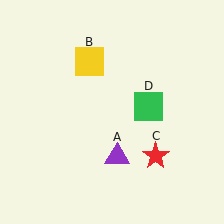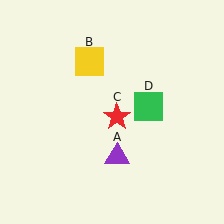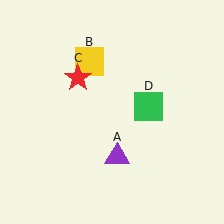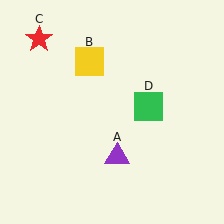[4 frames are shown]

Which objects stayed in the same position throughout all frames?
Purple triangle (object A) and yellow square (object B) and green square (object D) remained stationary.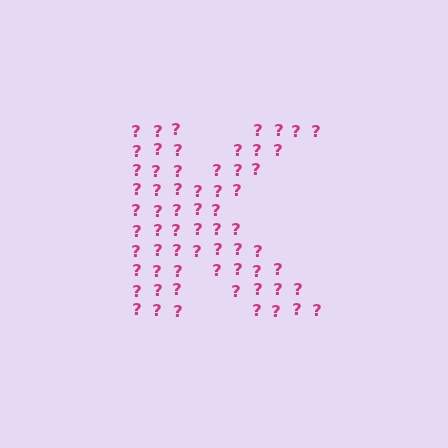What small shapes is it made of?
It is made of small question marks.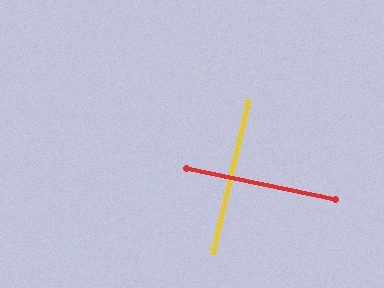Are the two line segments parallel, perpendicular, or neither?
Perpendicular — they meet at approximately 89°.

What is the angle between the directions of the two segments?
Approximately 89 degrees.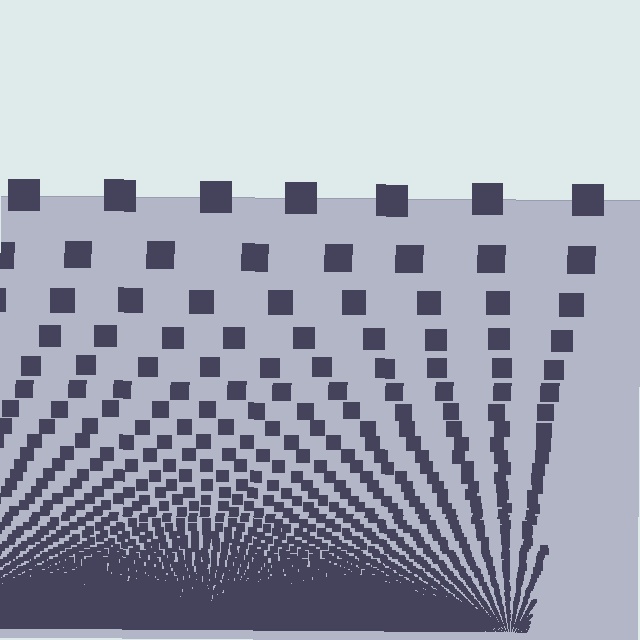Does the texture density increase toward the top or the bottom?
Density increases toward the bottom.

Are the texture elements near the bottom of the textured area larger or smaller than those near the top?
Smaller. The gradient is inverted — elements near the bottom are smaller and denser.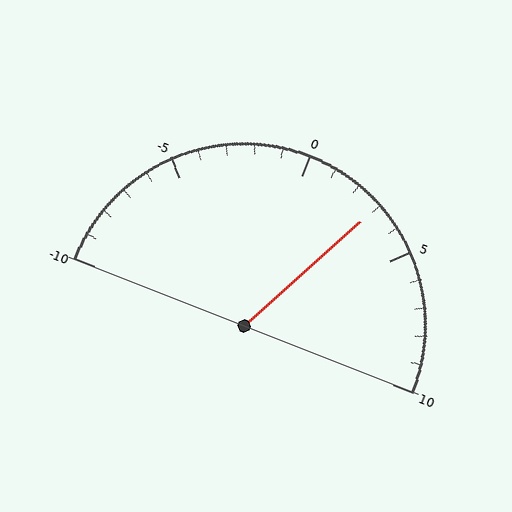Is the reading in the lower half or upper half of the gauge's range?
The reading is in the upper half of the range (-10 to 10).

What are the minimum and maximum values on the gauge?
The gauge ranges from -10 to 10.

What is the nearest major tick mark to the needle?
The nearest major tick mark is 5.